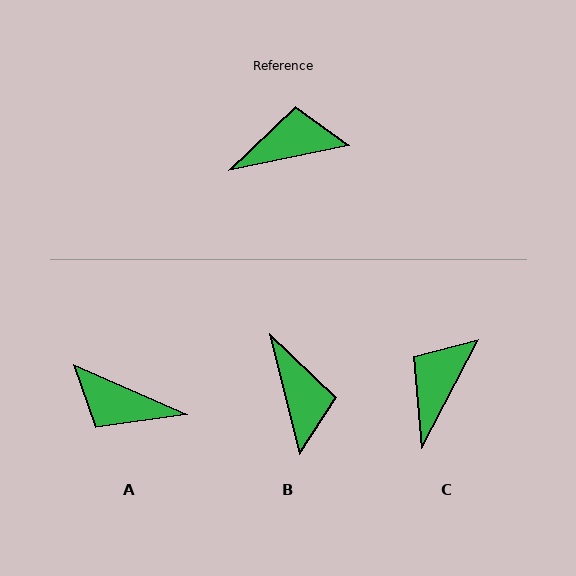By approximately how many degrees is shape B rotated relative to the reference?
Approximately 87 degrees clockwise.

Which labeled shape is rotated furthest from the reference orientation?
A, about 145 degrees away.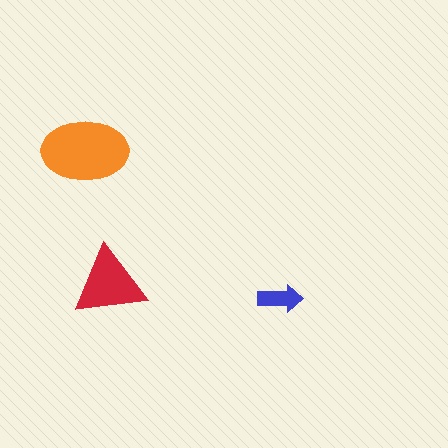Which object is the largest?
The orange ellipse.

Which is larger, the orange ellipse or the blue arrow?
The orange ellipse.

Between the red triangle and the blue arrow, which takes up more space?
The red triangle.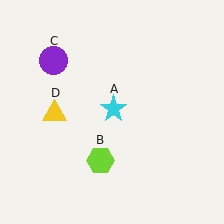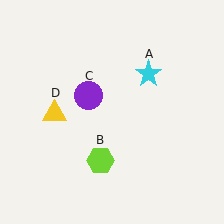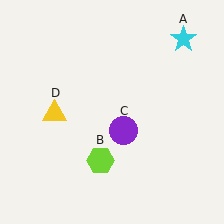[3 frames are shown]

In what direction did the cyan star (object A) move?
The cyan star (object A) moved up and to the right.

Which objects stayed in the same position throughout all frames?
Lime hexagon (object B) and yellow triangle (object D) remained stationary.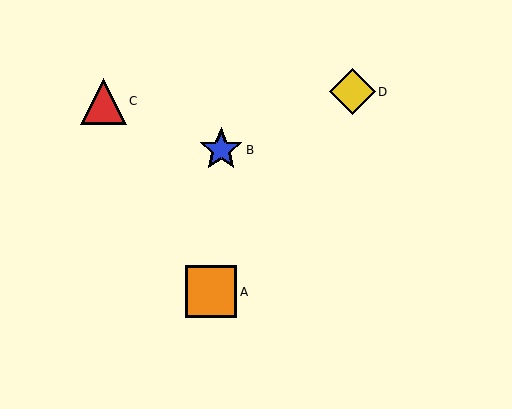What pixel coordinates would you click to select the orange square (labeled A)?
Click at (211, 292) to select the orange square A.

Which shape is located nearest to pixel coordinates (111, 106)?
The red triangle (labeled C) at (103, 101) is nearest to that location.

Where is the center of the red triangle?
The center of the red triangle is at (103, 101).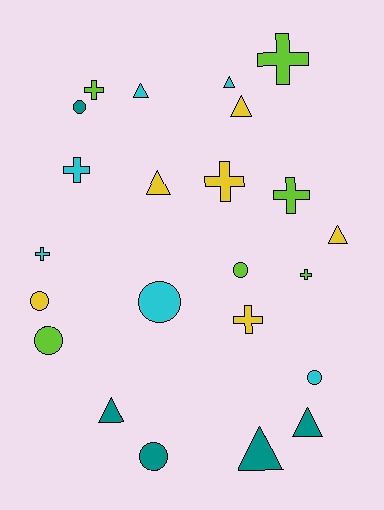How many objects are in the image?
There are 23 objects.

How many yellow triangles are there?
There are 3 yellow triangles.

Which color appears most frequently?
Cyan, with 6 objects.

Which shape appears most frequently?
Cross, with 8 objects.